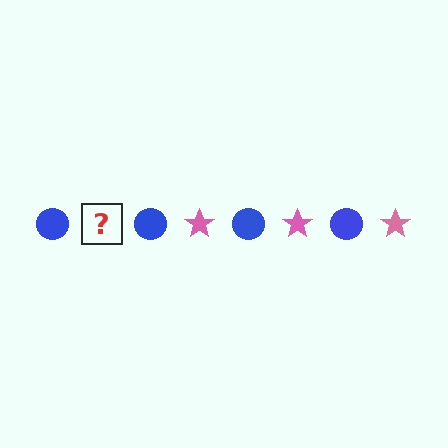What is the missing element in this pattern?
The missing element is a pink star.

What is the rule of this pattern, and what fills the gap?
The rule is that the pattern alternates between blue circle and pink star. The gap should be filled with a pink star.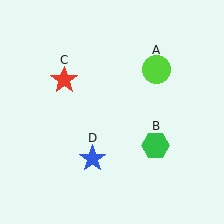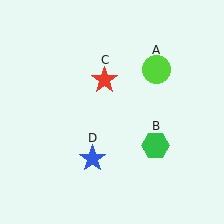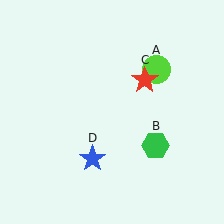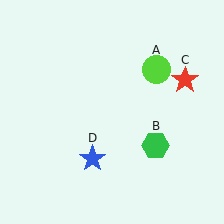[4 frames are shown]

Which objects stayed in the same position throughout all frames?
Lime circle (object A) and green hexagon (object B) and blue star (object D) remained stationary.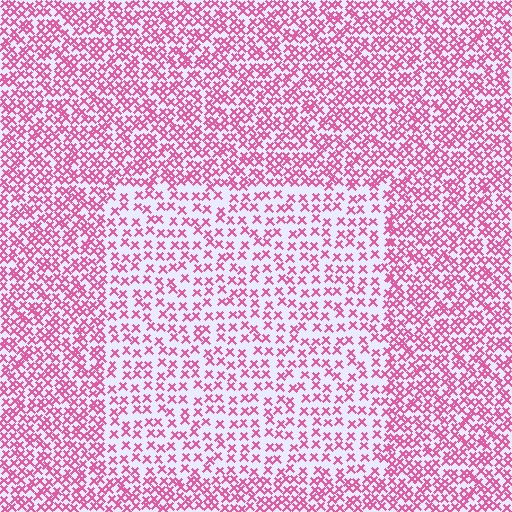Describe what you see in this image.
The image contains small pink elements arranged at two different densities. A rectangle-shaped region is visible where the elements are less densely packed than the surrounding area.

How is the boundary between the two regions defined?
The boundary is defined by a change in element density (approximately 1.8x ratio). All elements are the same color, size, and shape.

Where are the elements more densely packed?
The elements are more densely packed outside the rectangle boundary.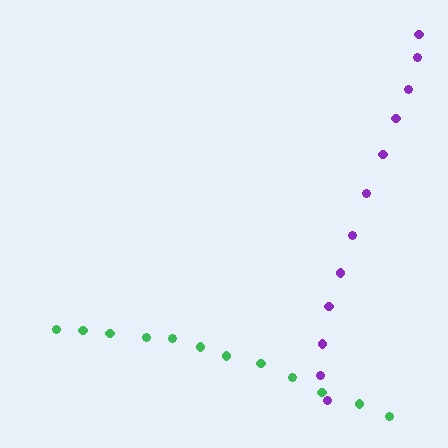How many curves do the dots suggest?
There are 2 distinct paths.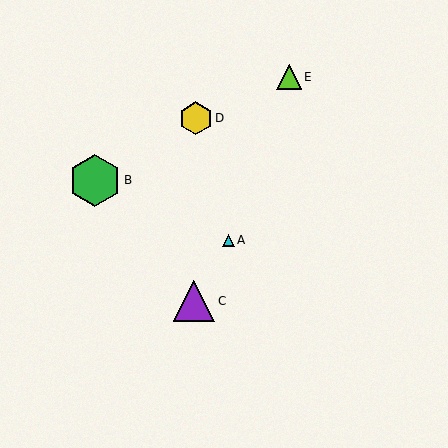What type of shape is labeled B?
Shape B is a green hexagon.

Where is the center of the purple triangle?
The center of the purple triangle is at (194, 301).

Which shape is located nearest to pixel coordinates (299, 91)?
The lime triangle (labeled E) at (289, 77) is nearest to that location.